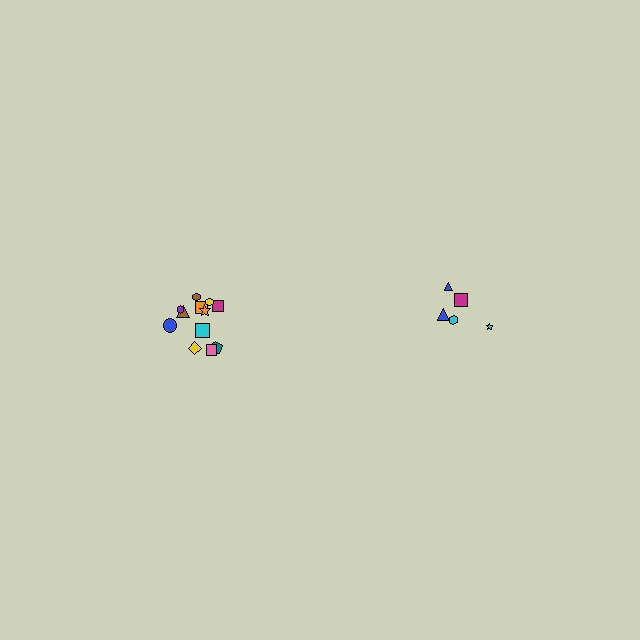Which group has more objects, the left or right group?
The left group.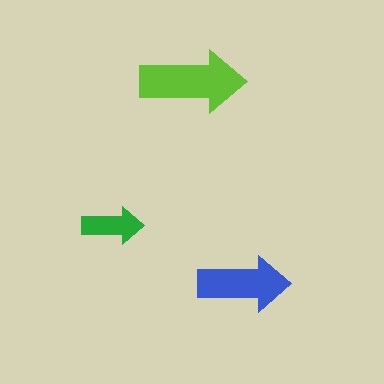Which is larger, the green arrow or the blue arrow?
The blue one.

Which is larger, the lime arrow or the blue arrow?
The lime one.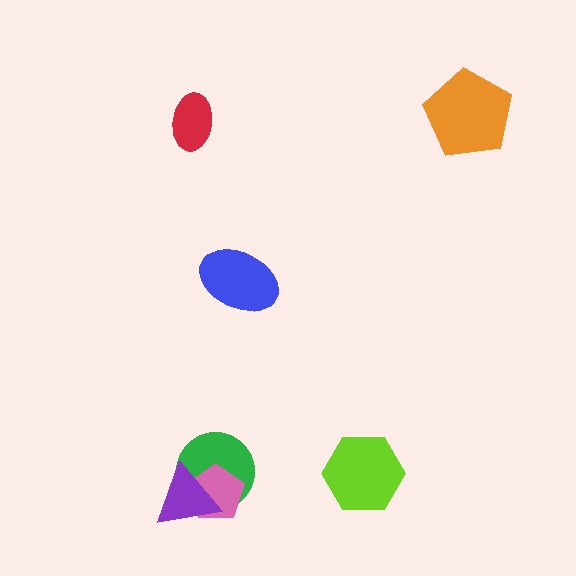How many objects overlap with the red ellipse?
0 objects overlap with the red ellipse.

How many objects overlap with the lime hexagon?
0 objects overlap with the lime hexagon.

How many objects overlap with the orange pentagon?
0 objects overlap with the orange pentagon.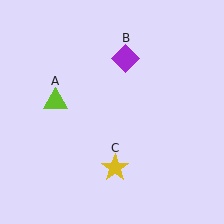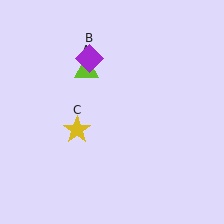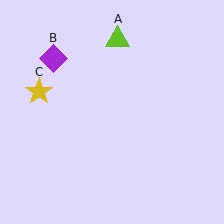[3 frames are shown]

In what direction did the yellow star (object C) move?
The yellow star (object C) moved up and to the left.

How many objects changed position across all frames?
3 objects changed position: lime triangle (object A), purple diamond (object B), yellow star (object C).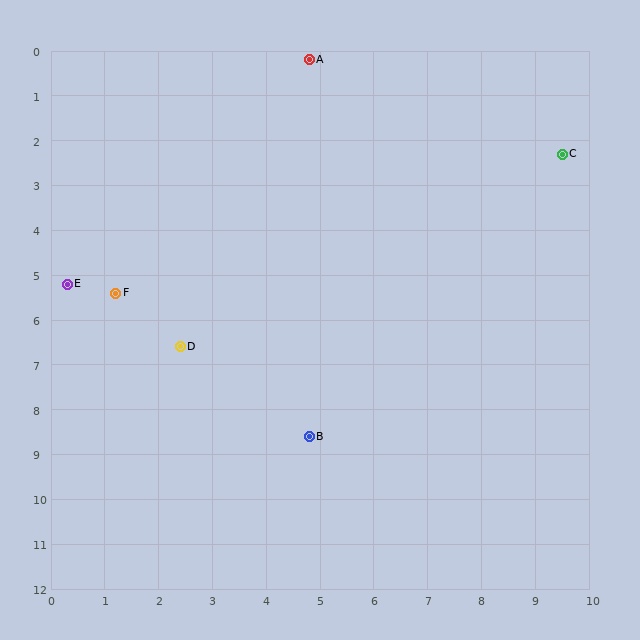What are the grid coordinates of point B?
Point B is at approximately (4.8, 8.6).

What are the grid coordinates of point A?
Point A is at approximately (4.8, 0.2).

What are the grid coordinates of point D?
Point D is at approximately (2.4, 6.6).